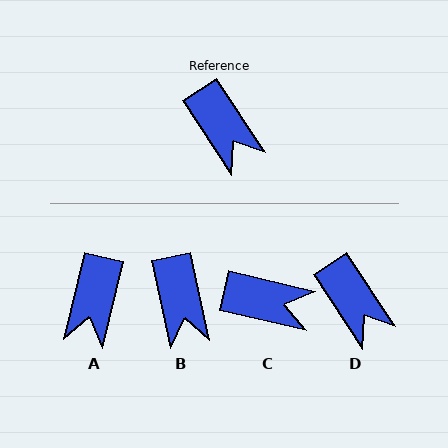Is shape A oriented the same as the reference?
No, it is off by about 47 degrees.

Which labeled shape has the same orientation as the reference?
D.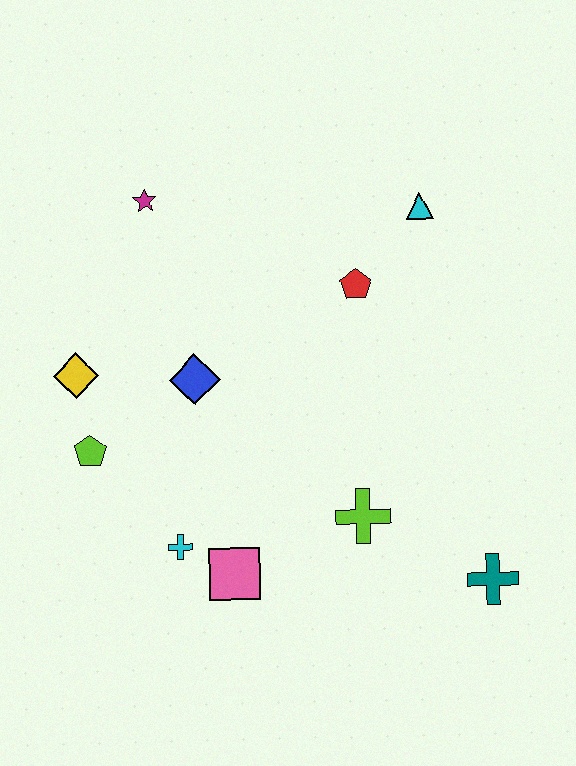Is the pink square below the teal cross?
No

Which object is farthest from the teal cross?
The magenta star is farthest from the teal cross.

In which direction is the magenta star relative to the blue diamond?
The magenta star is above the blue diamond.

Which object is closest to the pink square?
The cyan cross is closest to the pink square.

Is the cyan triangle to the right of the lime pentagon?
Yes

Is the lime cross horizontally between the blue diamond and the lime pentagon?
No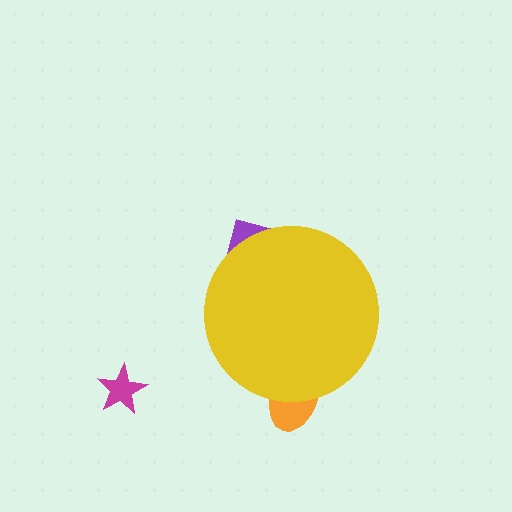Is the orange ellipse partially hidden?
Yes, the orange ellipse is partially hidden behind the yellow circle.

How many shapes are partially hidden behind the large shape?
2 shapes are partially hidden.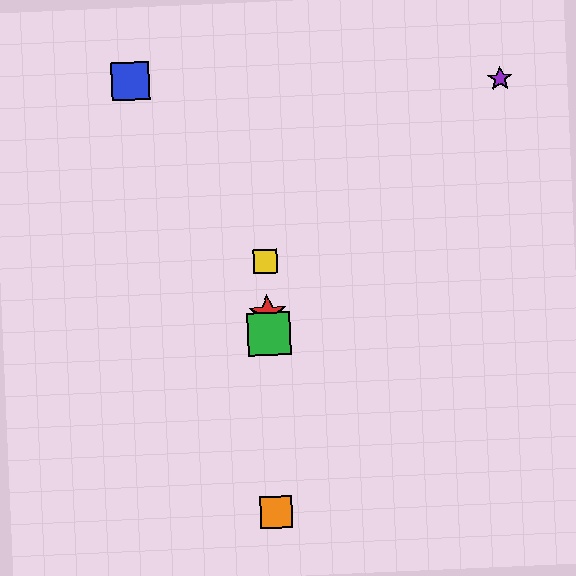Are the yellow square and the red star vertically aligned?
Yes, both are at x≈265.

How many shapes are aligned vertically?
4 shapes (the red star, the green square, the yellow square, the orange square) are aligned vertically.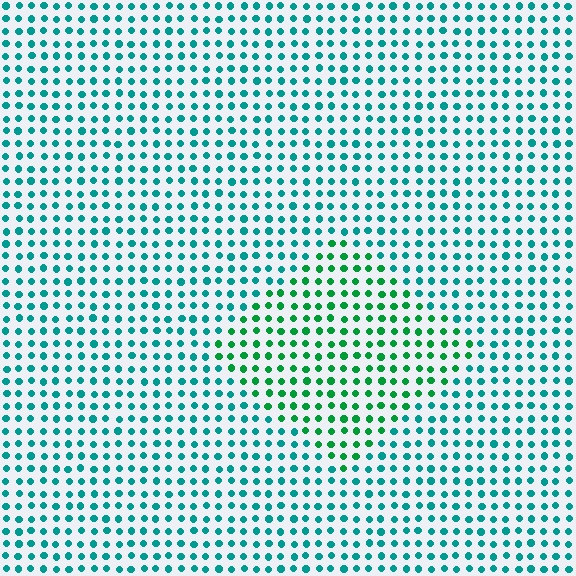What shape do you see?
I see a diamond.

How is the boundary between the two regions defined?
The boundary is defined purely by a slight shift in hue (about 35 degrees). Spacing, size, and orientation are identical on both sides.